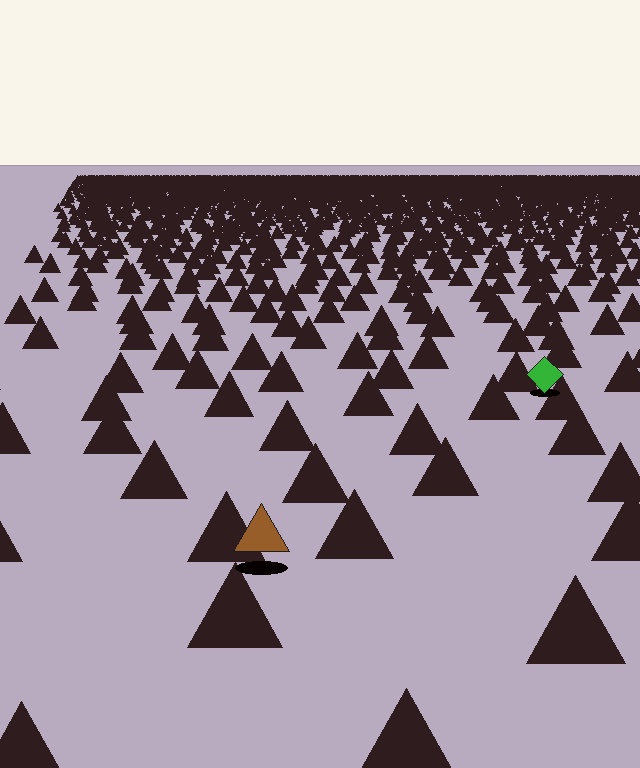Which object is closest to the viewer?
The brown triangle is closest. The texture marks near it are larger and more spread out.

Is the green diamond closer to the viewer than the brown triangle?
No. The brown triangle is closer — you can tell from the texture gradient: the ground texture is coarser near it.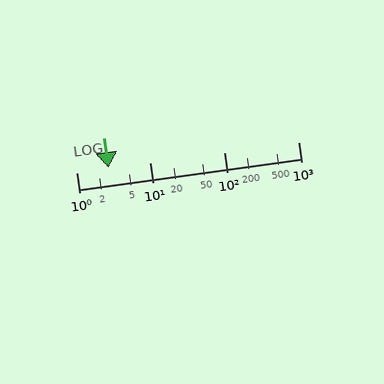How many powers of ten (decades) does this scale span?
The scale spans 3 decades, from 1 to 1000.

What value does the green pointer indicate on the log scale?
The pointer indicates approximately 2.7.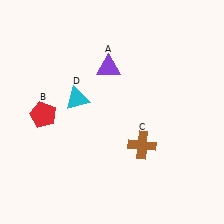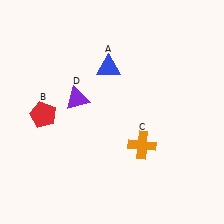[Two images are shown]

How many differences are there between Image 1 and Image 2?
There are 3 differences between the two images.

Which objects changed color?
A changed from purple to blue. C changed from brown to orange. D changed from cyan to purple.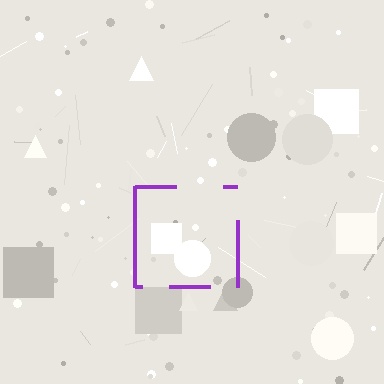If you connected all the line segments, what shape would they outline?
They would outline a square.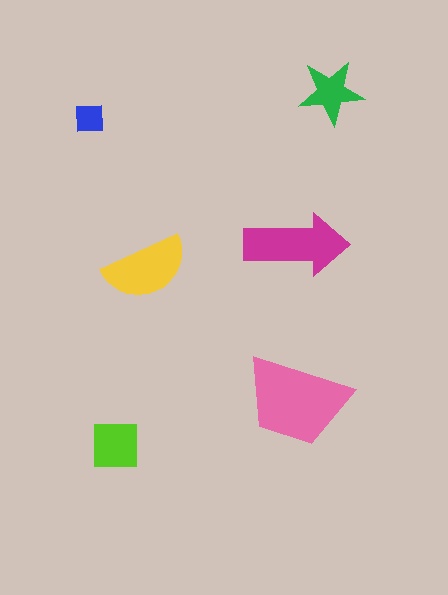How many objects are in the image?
There are 6 objects in the image.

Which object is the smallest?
The blue square.